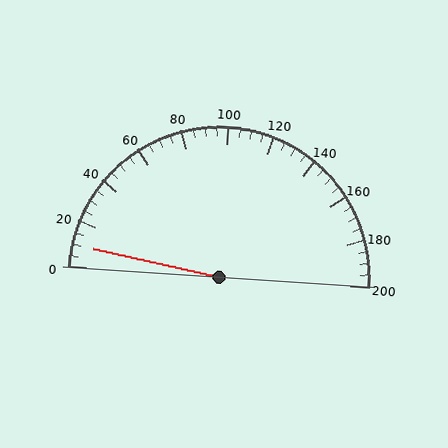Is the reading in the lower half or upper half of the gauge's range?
The reading is in the lower half of the range (0 to 200).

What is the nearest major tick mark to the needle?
The nearest major tick mark is 0.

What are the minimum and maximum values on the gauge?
The gauge ranges from 0 to 200.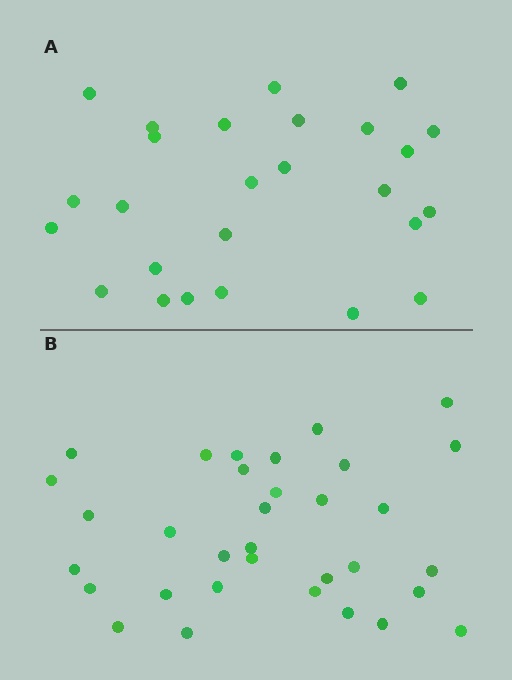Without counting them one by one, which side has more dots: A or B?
Region B (the bottom region) has more dots.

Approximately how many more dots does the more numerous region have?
Region B has roughly 8 or so more dots than region A.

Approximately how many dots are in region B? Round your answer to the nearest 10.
About 30 dots. (The exact count is 33, which rounds to 30.)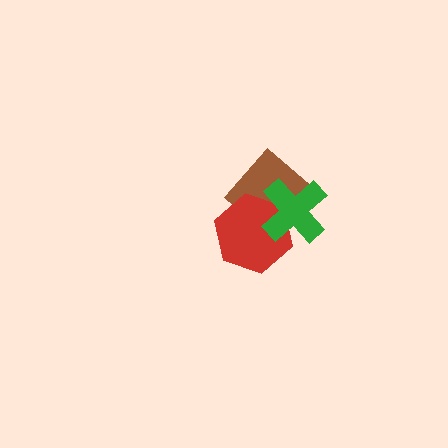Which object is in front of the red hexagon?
The green cross is in front of the red hexagon.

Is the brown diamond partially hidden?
Yes, it is partially covered by another shape.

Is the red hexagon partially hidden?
Yes, it is partially covered by another shape.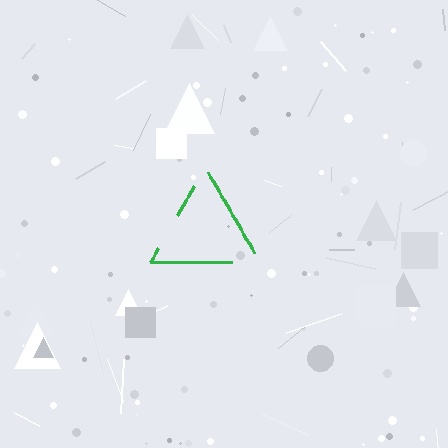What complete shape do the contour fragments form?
The contour fragments form a triangle.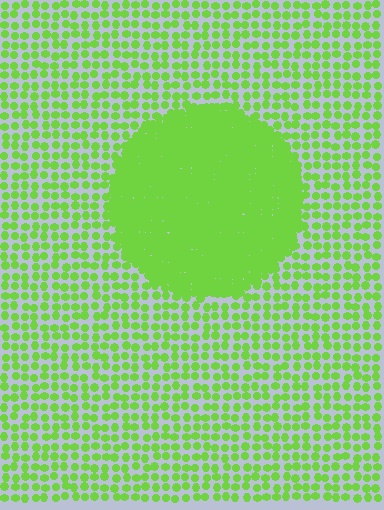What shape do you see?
I see a circle.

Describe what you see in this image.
The image contains small lime elements arranged at two different densities. A circle-shaped region is visible where the elements are more densely packed than the surrounding area.